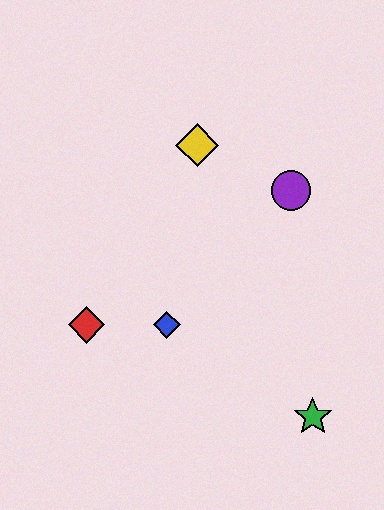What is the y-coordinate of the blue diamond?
The blue diamond is at y≈325.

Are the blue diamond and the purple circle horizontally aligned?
No, the blue diamond is at y≈325 and the purple circle is at y≈191.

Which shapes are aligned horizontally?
The red diamond, the blue diamond are aligned horizontally.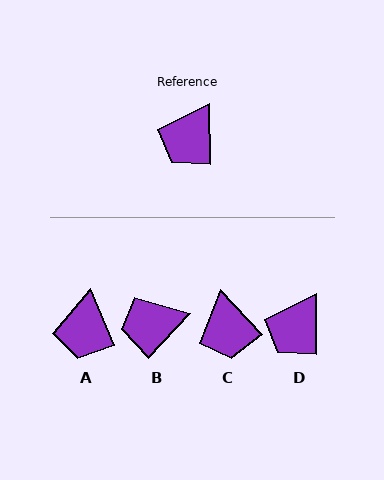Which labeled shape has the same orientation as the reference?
D.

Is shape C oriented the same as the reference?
No, it is off by about 42 degrees.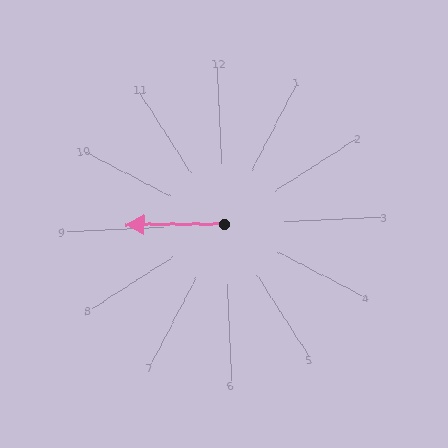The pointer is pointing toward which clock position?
Roughly 9 o'clock.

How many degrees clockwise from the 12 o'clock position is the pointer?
Approximately 272 degrees.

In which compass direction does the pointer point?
West.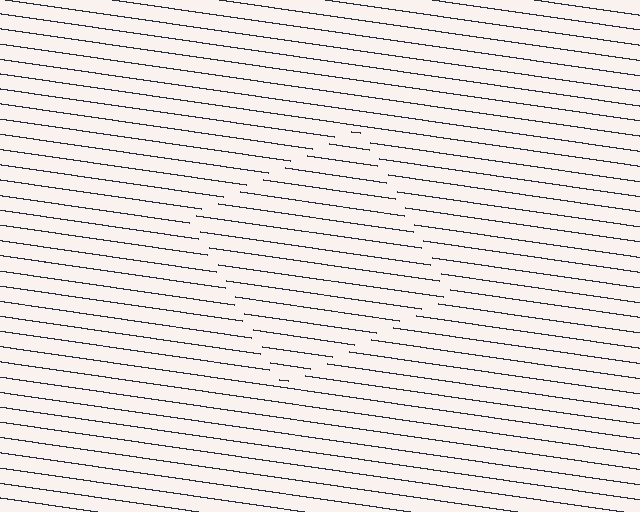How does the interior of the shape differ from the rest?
The interior of the shape contains the same grating, shifted by half a period — the contour is defined by the phase discontinuity where line-ends from the inner and outer gratings abut.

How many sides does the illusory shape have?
4 sides — the line-ends trace a square.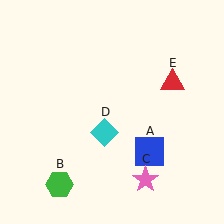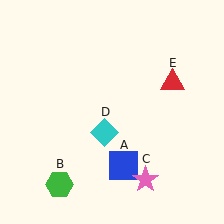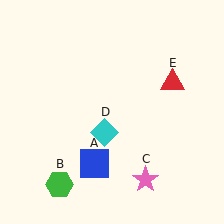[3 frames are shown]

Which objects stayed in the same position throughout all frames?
Green hexagon (object B) and pink star (object C) and cyan diamond (object D) and red triangle (object E) remained stationary.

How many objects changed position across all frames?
1 object changed position: blue square (object A).